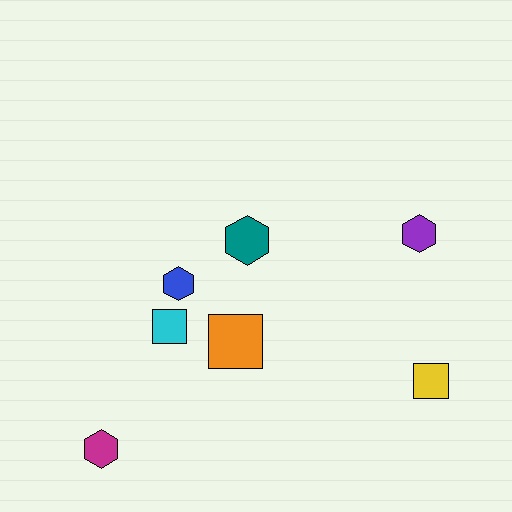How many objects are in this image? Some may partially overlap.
There are 7 objects.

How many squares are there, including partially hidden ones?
There are 3 squares.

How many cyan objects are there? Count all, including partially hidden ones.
There is 1 cyan object.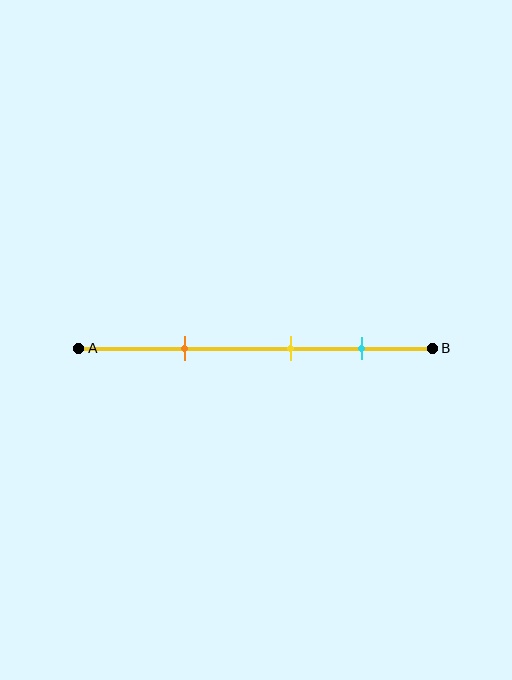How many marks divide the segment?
There are 3 marks dividing the segment.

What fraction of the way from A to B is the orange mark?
The orange mark is approximately 30% (0.3) of the way from A to B.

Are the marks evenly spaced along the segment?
Yes, the marks are approximately evenly spaced.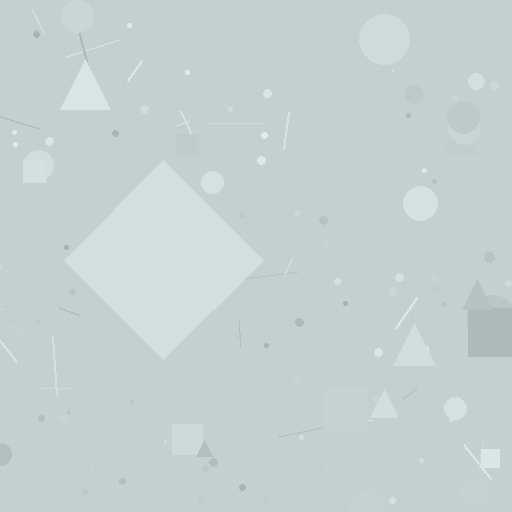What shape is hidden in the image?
A diamond is hidden in the image.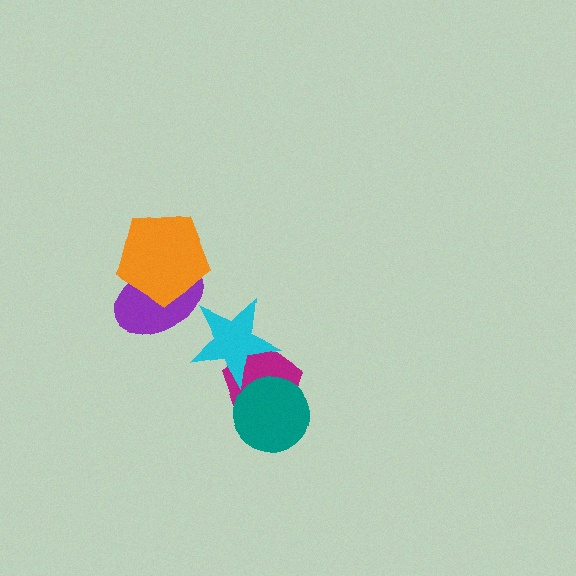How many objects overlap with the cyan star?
2 objects overlap with the cyan star.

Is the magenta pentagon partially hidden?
Yes, it is partially covered by another shape.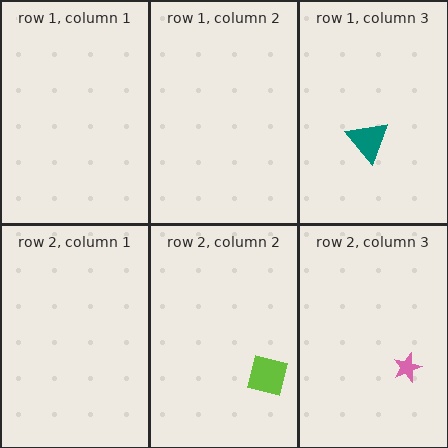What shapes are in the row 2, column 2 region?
The lime square.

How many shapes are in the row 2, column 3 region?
1.